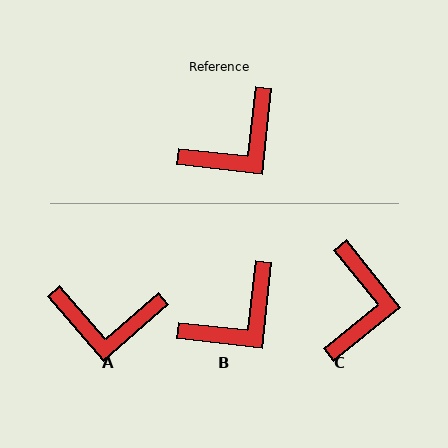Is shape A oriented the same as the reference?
No, it is off by about 43 degrees.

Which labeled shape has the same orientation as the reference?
B.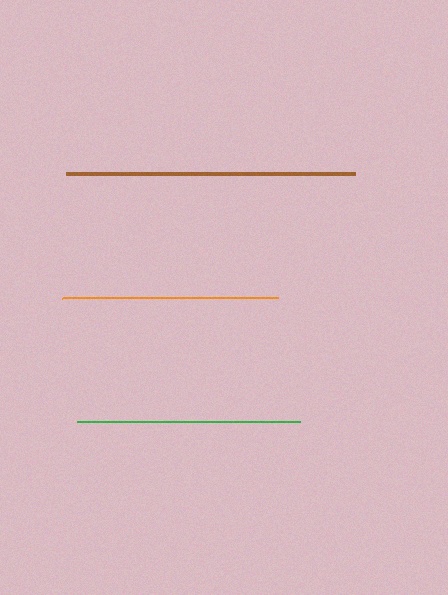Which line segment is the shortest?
The orange line is the shortest at approximately 216 pixels.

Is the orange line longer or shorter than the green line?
The green line is longer than the orange line.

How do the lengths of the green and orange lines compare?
The green and orange lines are approximately the same length.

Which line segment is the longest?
The brown line is the longest at approximately 289 pixels.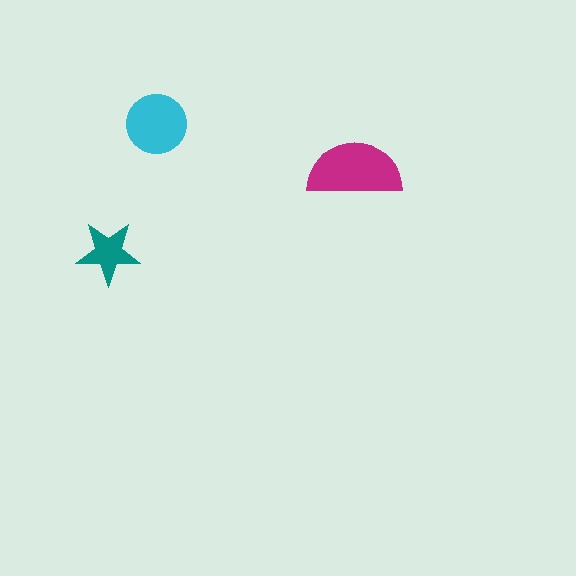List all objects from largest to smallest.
The magenta semicircle, the cyan circle, the teal star.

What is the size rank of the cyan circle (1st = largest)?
2nd.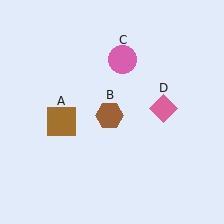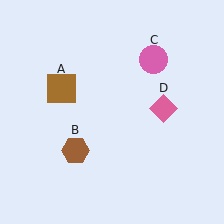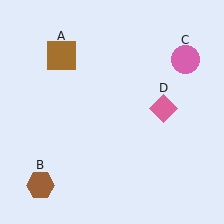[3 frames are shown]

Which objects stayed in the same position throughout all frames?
Pink diamond (object D) remained stationary.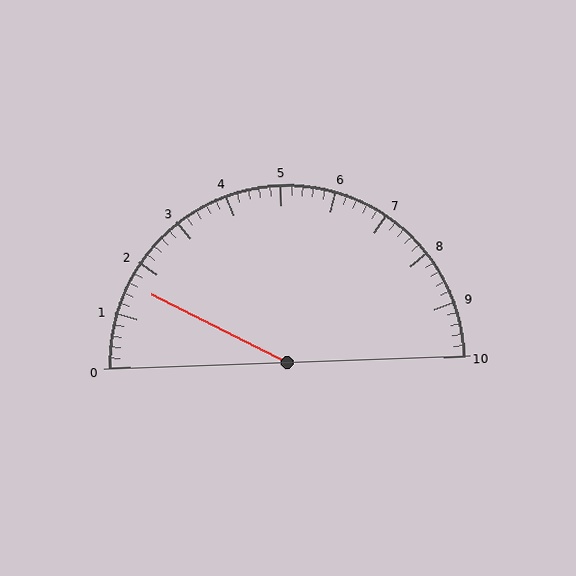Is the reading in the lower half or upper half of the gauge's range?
The reading is in the lower half of the range (0 to 10).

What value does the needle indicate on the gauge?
The needle indicates approximately 1.6.